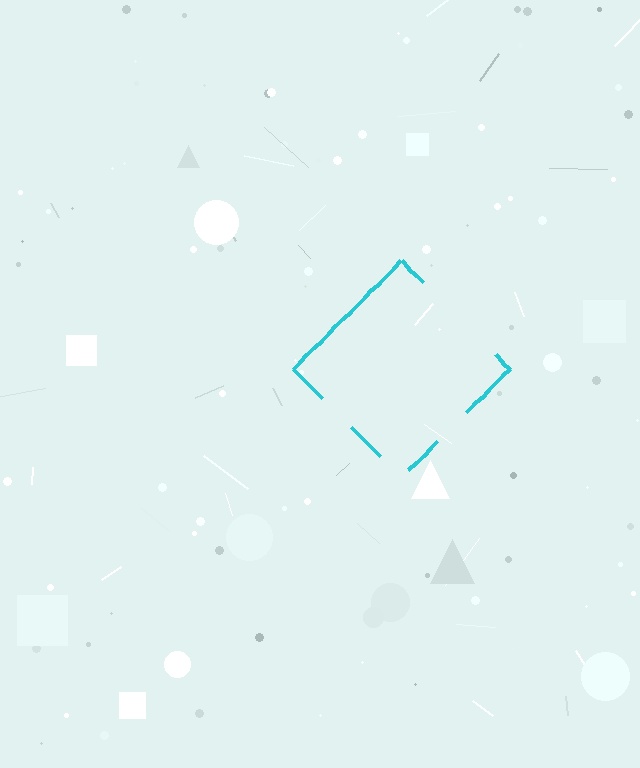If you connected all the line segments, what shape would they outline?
They would outline a diamond.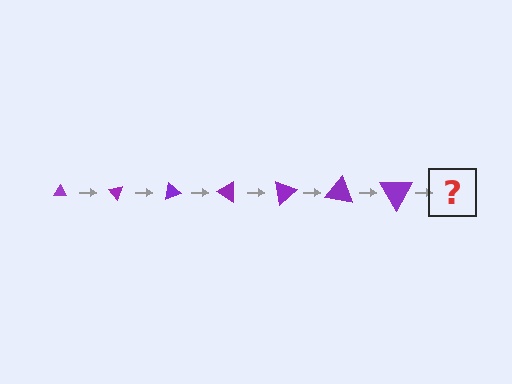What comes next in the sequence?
The next element should be a triangle, larger than the previous one and rotated 350 degrees from the start.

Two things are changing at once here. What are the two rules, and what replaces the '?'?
The two rules are that the triangle grows larger each step and it rotates 50 degrees each step. The '?' should be a triangle, larger than the previous one and rotated 350 degrees from the start.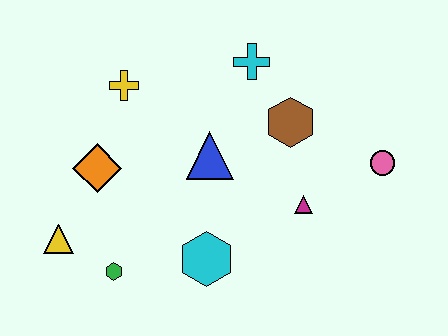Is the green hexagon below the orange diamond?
Yes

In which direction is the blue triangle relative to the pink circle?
The blue triangle is to the left of the pink circle.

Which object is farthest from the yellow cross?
The pink circle is farthest from the yellow cross.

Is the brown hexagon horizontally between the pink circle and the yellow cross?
Yes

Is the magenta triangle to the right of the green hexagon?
Yes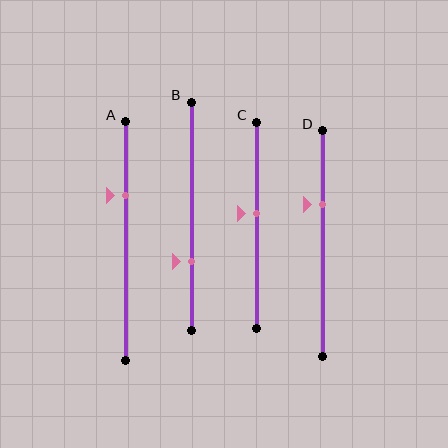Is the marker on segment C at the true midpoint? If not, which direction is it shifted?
No, the marker on segment C is shifted upward by about 6% of the segment length.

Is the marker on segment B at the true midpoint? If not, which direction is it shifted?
No, the marker on segment B is shifted downward by about 20% of the segment length.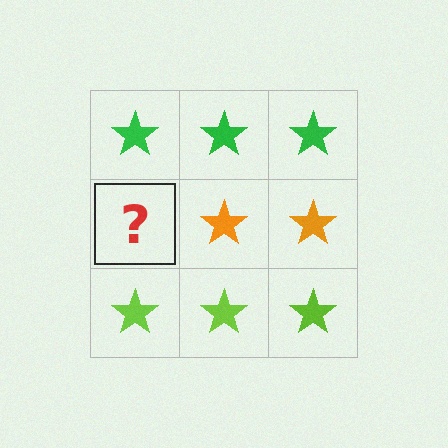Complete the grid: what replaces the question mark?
The question mark should be replaced with an orange star.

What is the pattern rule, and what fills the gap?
The rule is that each row has a consistent color. The gap should be filled with an orange star.